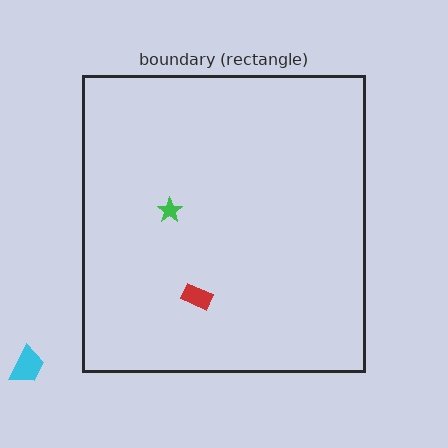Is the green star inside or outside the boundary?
Inside.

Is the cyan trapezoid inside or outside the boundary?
Outside.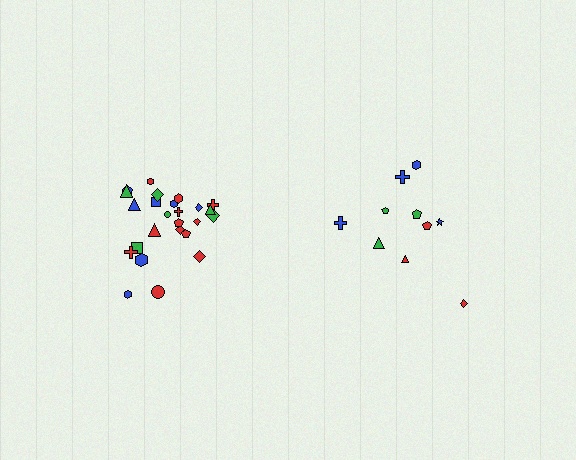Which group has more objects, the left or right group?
The left group.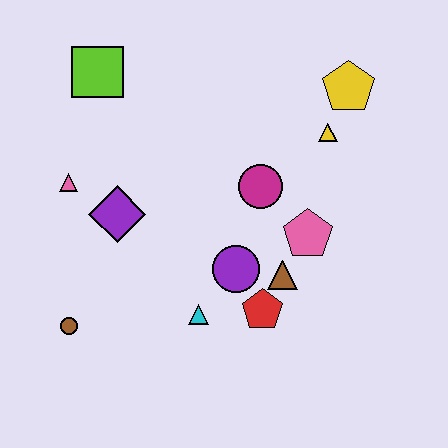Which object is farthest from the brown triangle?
The lime square is farthest from the brown triangle.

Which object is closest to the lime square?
The pink triangle is closest to the lime square.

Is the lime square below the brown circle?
No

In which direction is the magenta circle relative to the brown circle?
The magenta circle is to the right of the brown circle.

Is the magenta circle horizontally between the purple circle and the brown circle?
No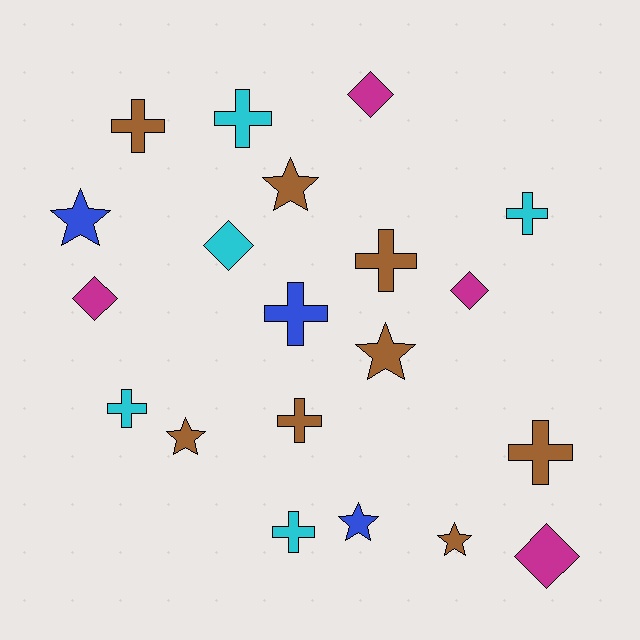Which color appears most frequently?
Brown, with 8 objects.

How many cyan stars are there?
There are no cyan stars.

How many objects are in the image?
There are 20 objects.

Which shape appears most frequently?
Cross, with 9 objects.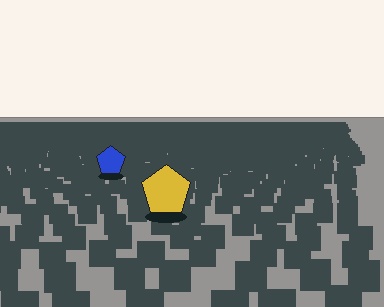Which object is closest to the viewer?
The yellow pentagon is closest. The texture marks near it are larger and more spread out.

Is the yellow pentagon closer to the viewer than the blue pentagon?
Yes. The yellow pentagon is closer — you can tell from the texture gradient: the ground texture is coarser near it.